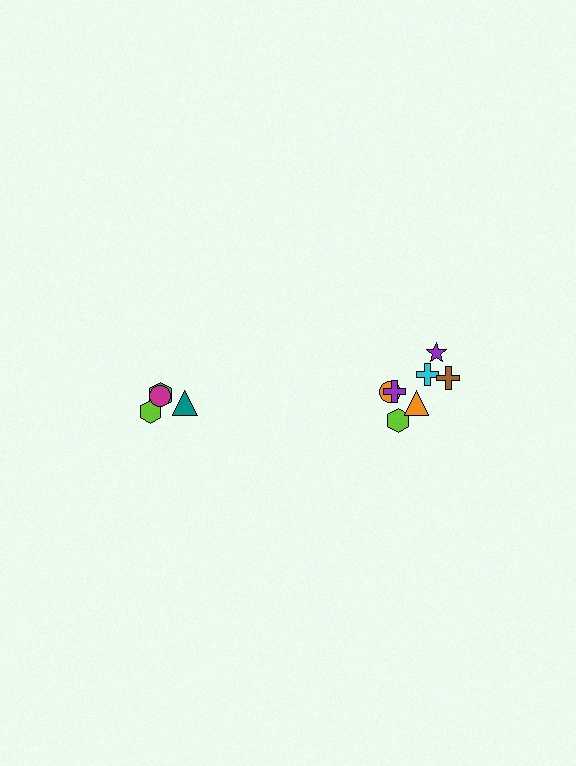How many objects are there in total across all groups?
There are 12 objects.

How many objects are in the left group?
There are 5 objects.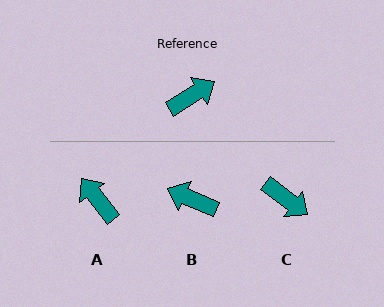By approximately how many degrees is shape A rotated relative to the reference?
Approximately 96 degrees counter-clockwise.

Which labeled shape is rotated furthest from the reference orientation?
B, about 124 degrees away.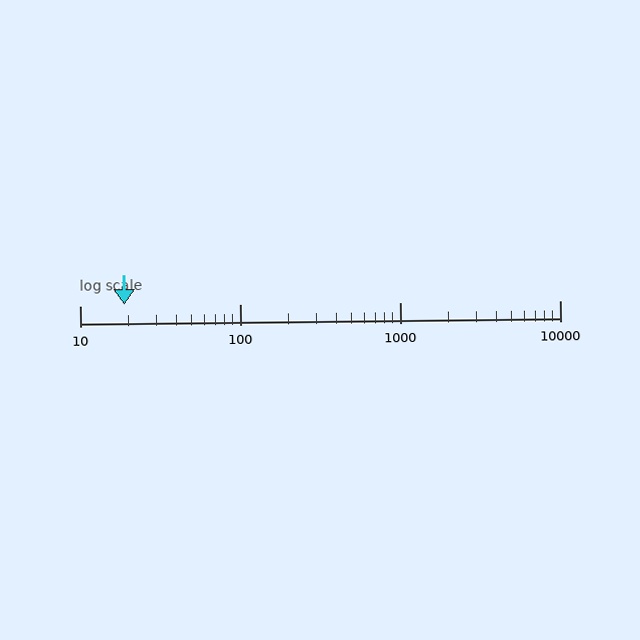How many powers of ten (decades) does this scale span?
The scale spans 3 decades, from 10 to 10000.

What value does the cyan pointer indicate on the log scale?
The pointer indicates approximately 19.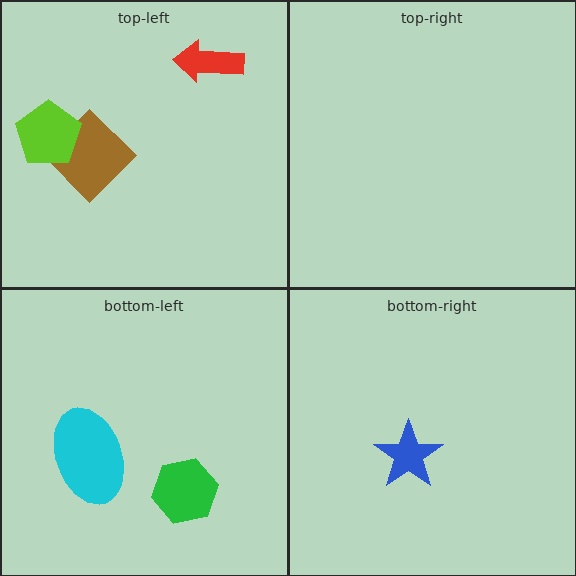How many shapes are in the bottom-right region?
1.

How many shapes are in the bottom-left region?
2.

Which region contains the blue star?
The bottom-right region.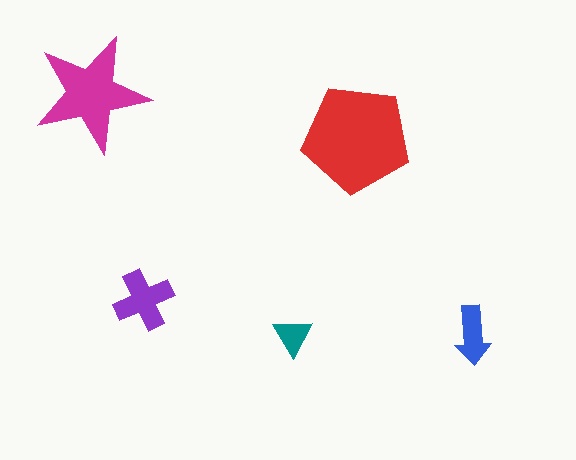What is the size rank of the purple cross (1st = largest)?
3rd.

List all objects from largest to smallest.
The red pentagon, the magenta star, the purple cross, the blue arrow, the teal triangle.